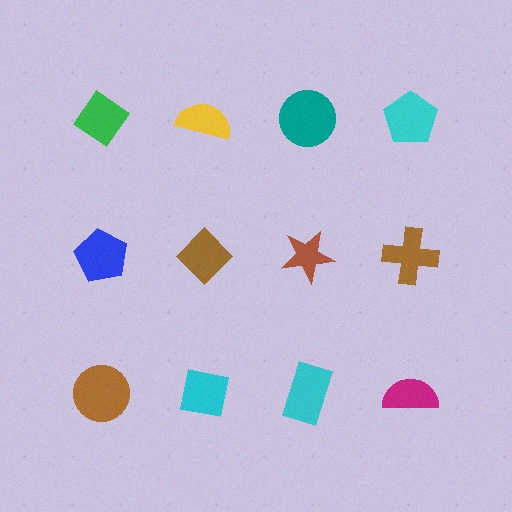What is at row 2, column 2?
A brown diamond.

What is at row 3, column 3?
A cyan rectangle.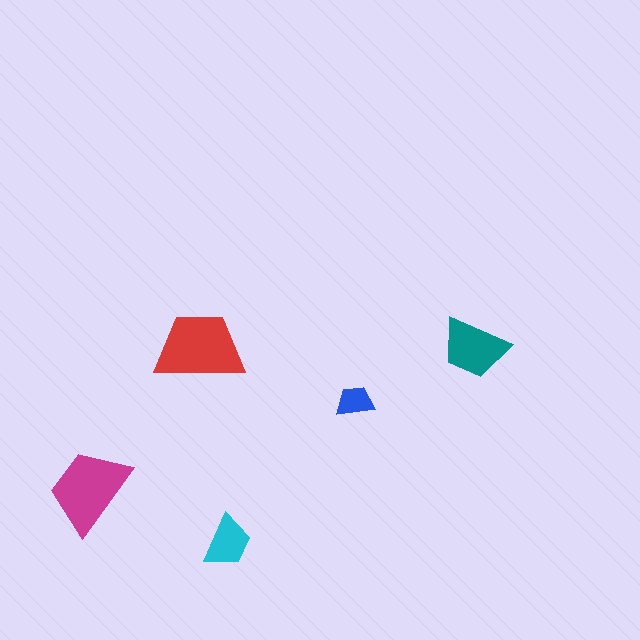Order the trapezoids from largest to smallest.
the red one, the magenta one, the teal one, the cyan one, the blue one.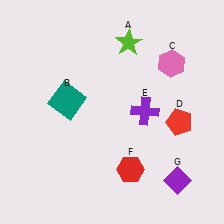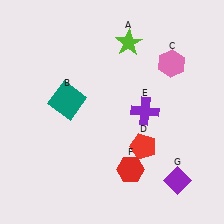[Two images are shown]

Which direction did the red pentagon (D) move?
The red pentagon (D) moved left.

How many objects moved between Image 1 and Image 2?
1 object moved between the two images.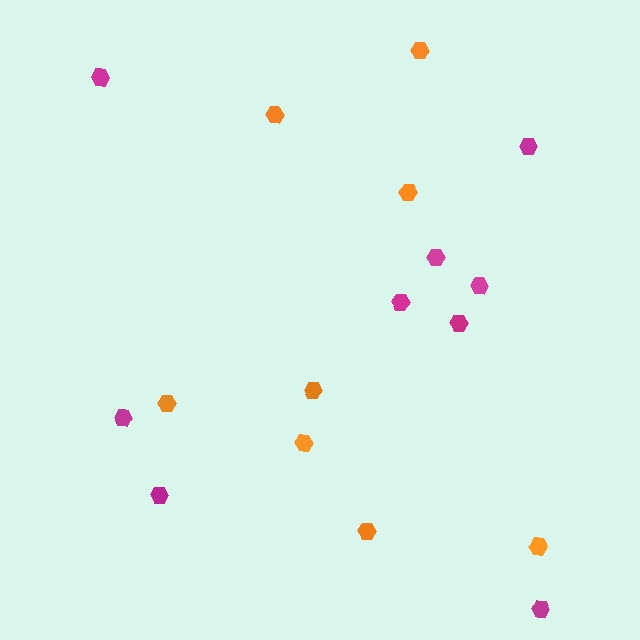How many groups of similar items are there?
There are 2 groups: one group of magenta hexagons (9) and one group of orange hexagons (8).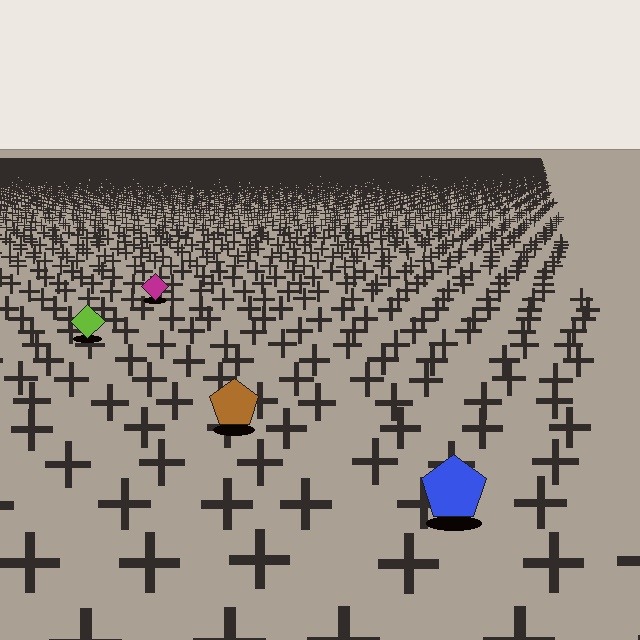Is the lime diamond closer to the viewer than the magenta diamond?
Yes. The lime diamond is closer — you can tell from the texture gradient: the ground texture is coarser near it.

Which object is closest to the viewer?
The blue pentagon is closest. The texture marks near it are larger and more spread out.